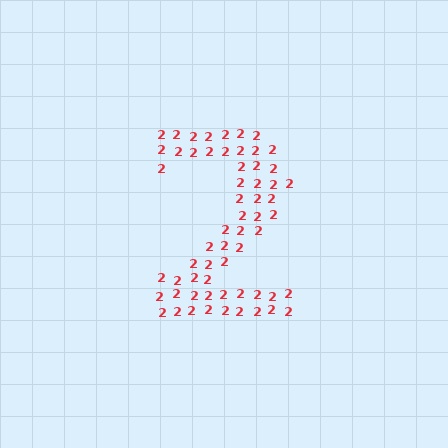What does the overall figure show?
The overall figure shows the digit 2.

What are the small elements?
The small elements are digit 2's.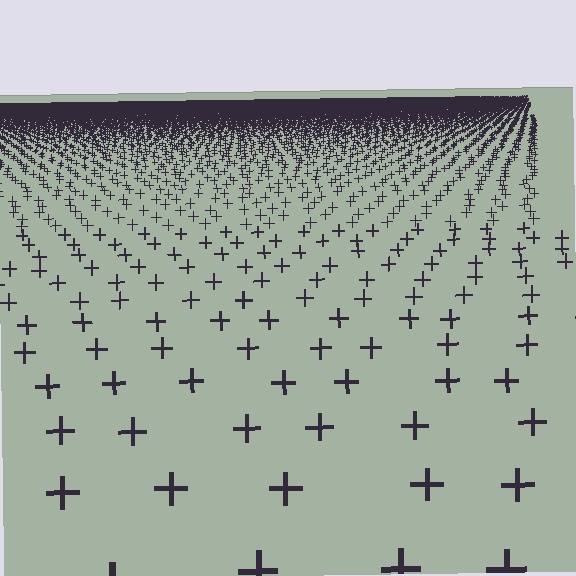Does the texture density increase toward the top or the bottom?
Density increases toward the top.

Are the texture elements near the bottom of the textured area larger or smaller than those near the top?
Larger. Near the bottom, elements are closer to the viewer and appear at a bigger on-screen size.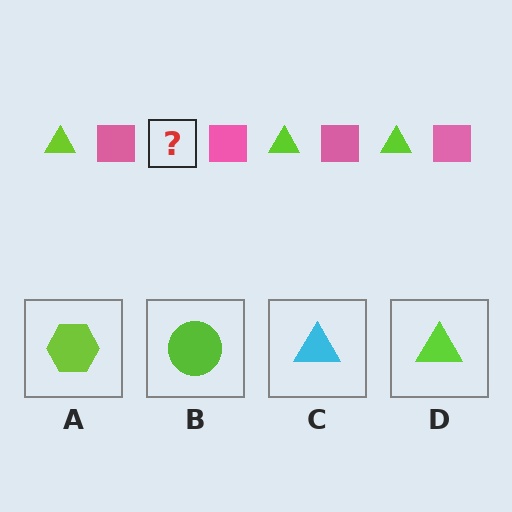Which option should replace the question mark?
Option D.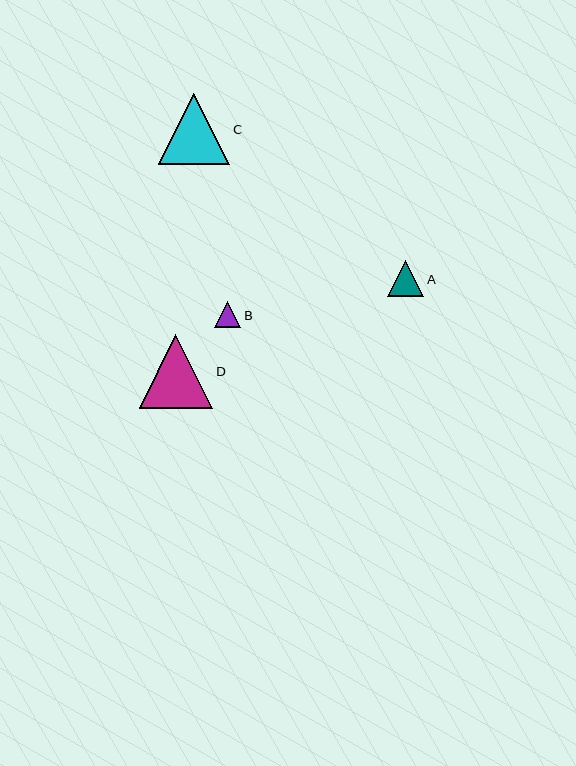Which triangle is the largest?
Triangle D is the largest with a size of approximately 73 pixels.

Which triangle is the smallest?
Triangle B is the smallest with a size of approximately 26 pixels.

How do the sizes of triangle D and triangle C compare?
Triangle D and triangle C are approximately the same size.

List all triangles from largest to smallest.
From largest to smallest: D, C, A, B.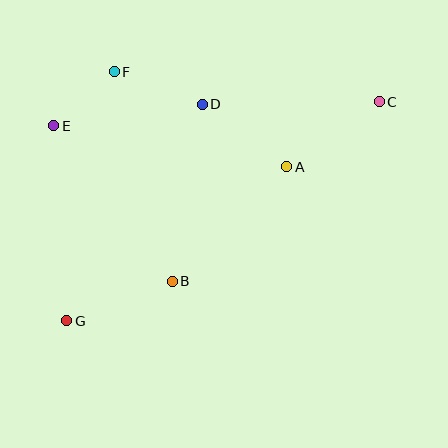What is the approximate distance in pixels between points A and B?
The distance between A and B is approximately 162 pixels.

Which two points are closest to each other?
Points E and F are closest to each other.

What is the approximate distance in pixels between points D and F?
The distance between D and F is approximately 94 pixels.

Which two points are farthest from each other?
Points C and G are farthest from each other.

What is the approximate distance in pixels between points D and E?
The distance between D and E is approximately 150 pixels.